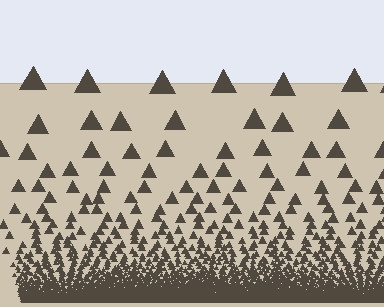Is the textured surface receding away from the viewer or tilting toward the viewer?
The surface appears to tilt toward the viewer. Texture elements get larger and sparser toward the top.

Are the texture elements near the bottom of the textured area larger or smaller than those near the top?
Smaller. The gradient is inverted — elements near the bottom are smaller and denser.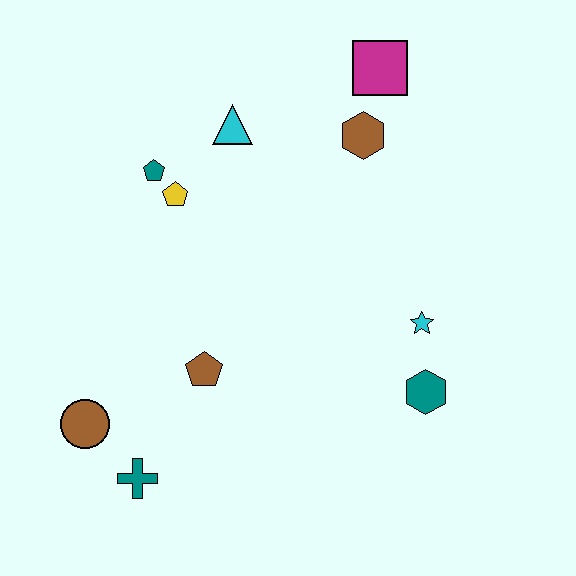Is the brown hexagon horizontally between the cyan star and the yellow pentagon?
Yes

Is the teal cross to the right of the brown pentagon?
No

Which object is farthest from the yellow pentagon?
The teal hexagon is farthest from the yellow pentagon.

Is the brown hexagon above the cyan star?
Yes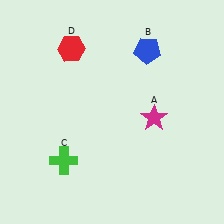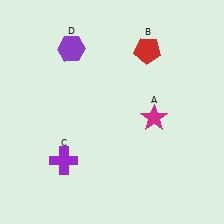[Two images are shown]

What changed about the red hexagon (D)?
In Image 1, D is red. In Image 2, it changed to purple.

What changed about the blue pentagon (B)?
In Image 1, B is blue. In Image 2, it changed to red.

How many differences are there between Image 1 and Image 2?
There are 3 differences between the two images.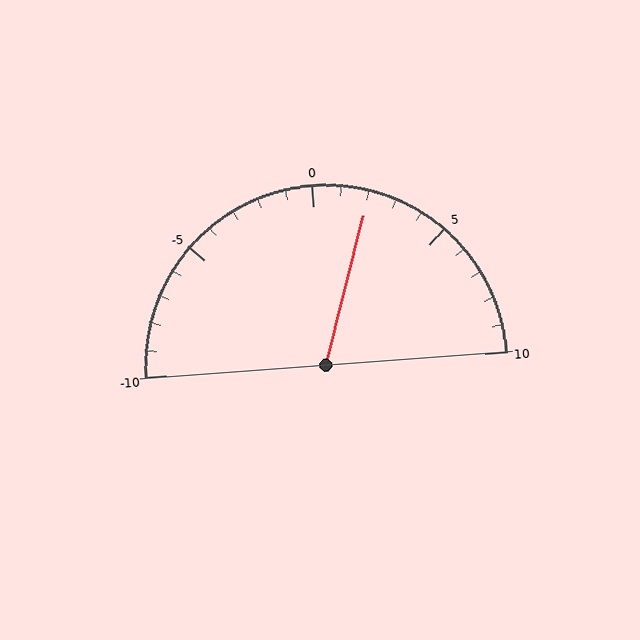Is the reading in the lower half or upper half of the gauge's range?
The reading is in the upper half of the range (-10 to 10).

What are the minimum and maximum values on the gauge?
The gauge ranges from -10 to 10.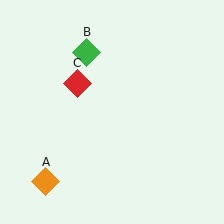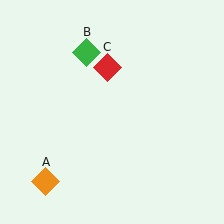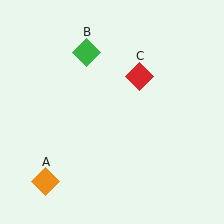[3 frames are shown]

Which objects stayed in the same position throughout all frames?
Orange diamond (object A) and green diamond (object B) remained stationary.